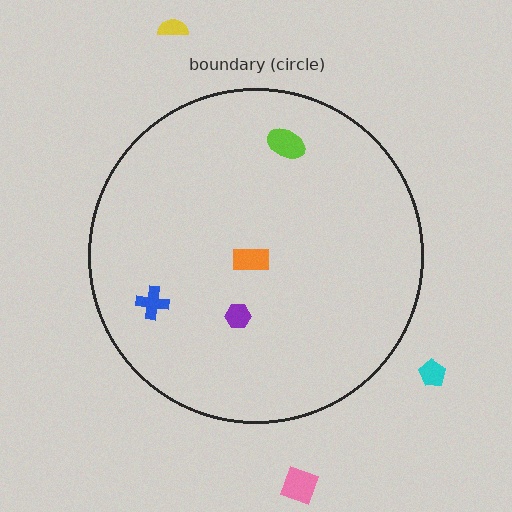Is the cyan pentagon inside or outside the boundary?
Outside.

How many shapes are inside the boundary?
4 inside, 3 outside.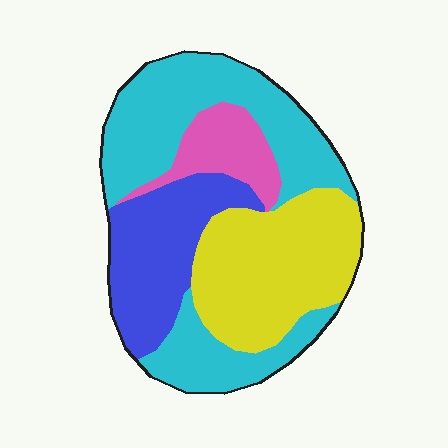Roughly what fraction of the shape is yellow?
Yellow covers 29% of the shape.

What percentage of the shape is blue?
Blue takes up less than a quarter of the shape.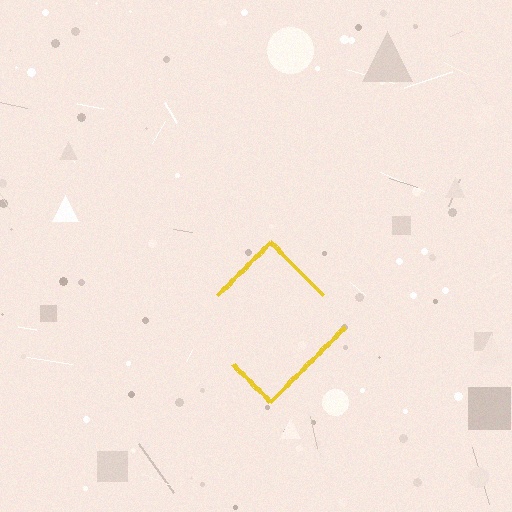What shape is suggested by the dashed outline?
The dashed outline suggests a diamond.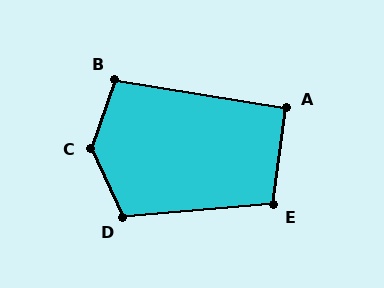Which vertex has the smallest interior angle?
A, at approximately 92 degrees.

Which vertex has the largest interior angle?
C, at approximately 137 degrees.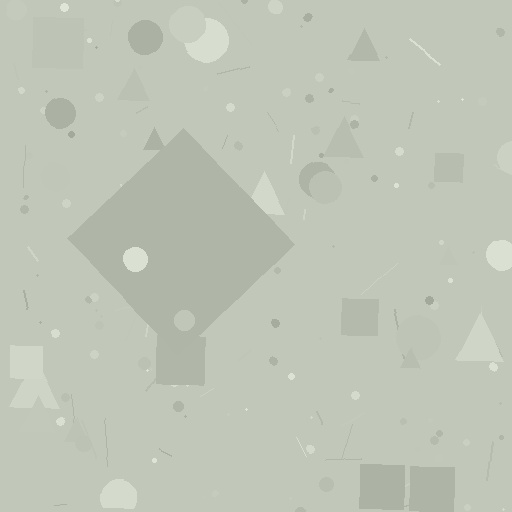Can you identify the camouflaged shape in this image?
The camouflaged shape is a diamond.